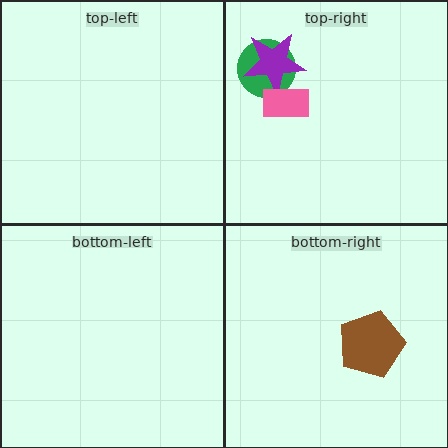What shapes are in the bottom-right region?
The brown pentagon.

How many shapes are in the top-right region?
3.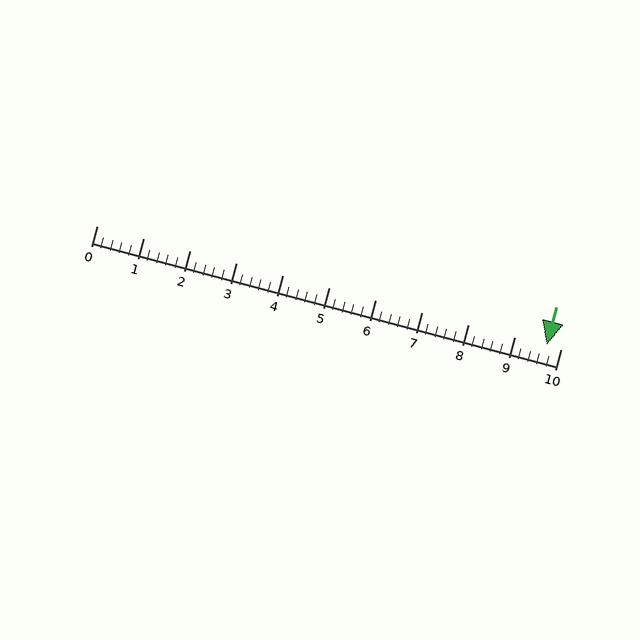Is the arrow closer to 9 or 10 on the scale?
The arrow is closer to 10.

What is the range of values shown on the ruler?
The ruler shows values from 0 to 10.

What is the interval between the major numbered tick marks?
The major tick marks are spaced 1 units apart.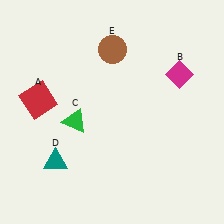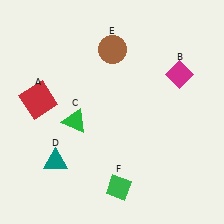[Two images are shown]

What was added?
A green diamond (F) was added in Image 2.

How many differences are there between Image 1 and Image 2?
There is 1 difference between the two images.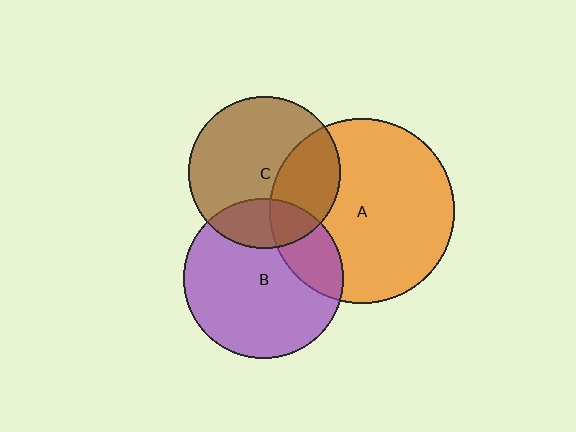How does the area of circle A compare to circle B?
Approximately 1.3 times.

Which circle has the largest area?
Circle A (orange).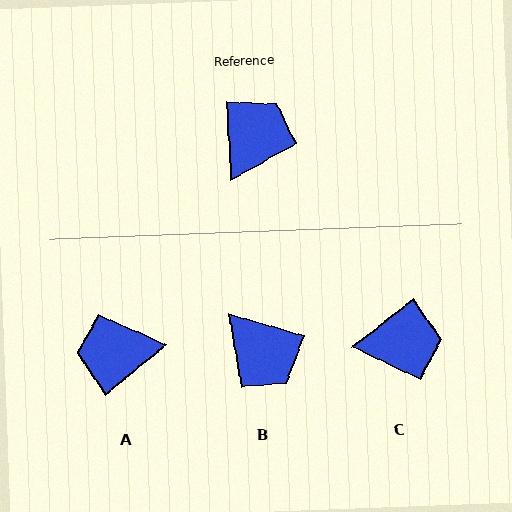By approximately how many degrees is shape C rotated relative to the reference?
Approximately 54 degrees clockwise.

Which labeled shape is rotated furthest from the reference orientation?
A, about 127 degrees away.